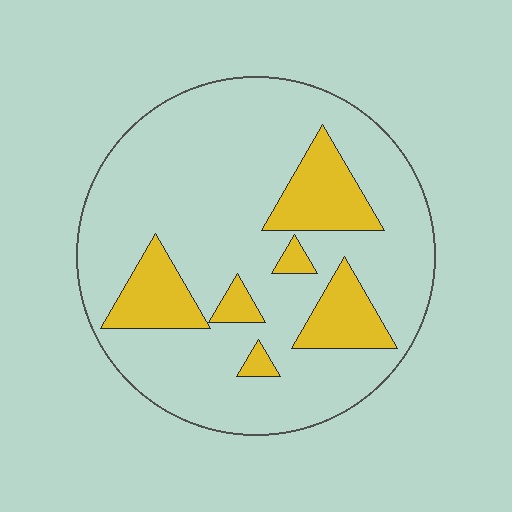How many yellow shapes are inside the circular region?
6.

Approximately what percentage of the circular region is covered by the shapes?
Approximately 20%.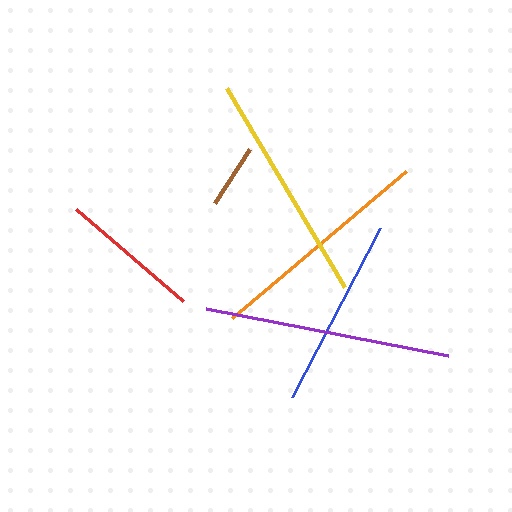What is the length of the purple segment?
The purple segment is approximately 246 pixels long.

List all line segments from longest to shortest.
From longest to shortest: purple, yellow, orange, blue, red, brown.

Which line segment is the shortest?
The brown line is the shortest at approximately 64 pixels.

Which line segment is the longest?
The purple line is the longest at approximately 246 pixels.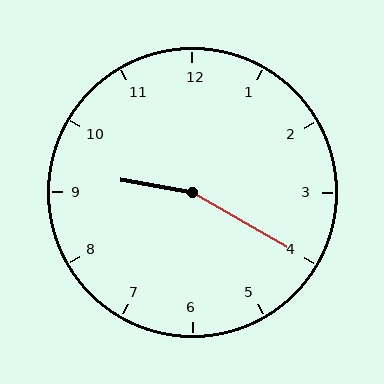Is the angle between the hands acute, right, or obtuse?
It is obtuse.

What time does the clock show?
9:20.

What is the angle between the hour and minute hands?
Approximately 160 degrees.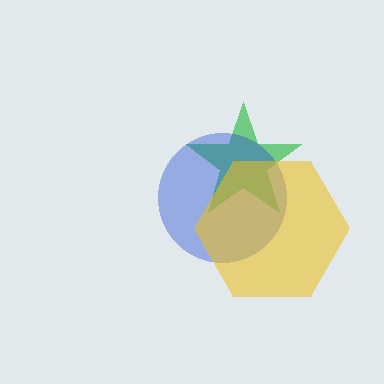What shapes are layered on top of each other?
The layered shapes are: a green star, a blue circle, a yellow hexagon.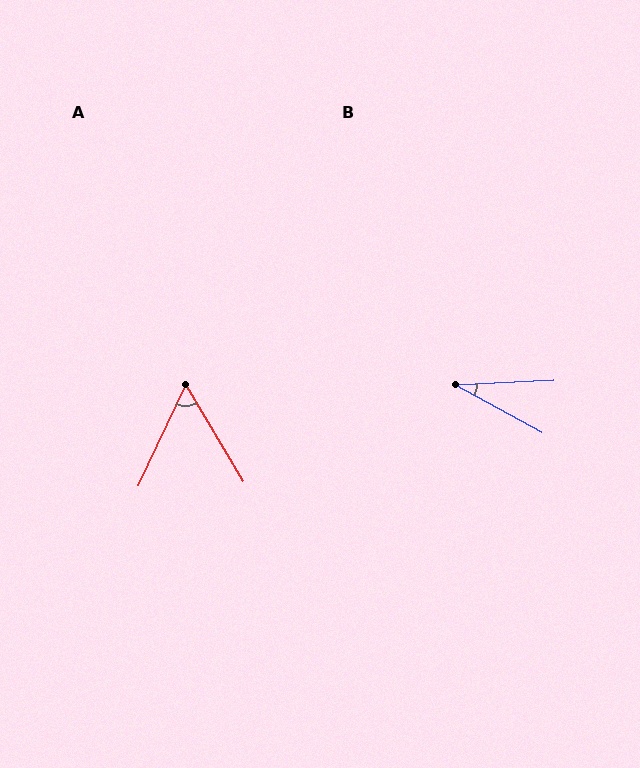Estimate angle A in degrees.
Approximately 56 degrees.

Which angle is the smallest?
B, at approximately 32 degrees.